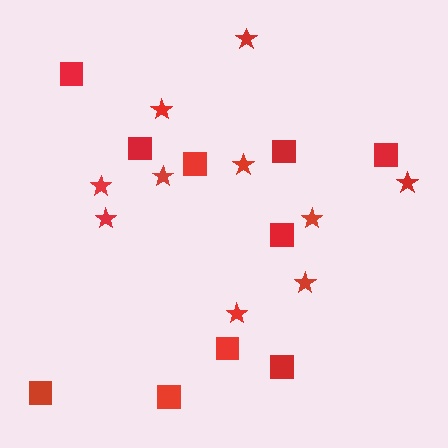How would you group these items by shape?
There are 2 groups: one group of squares (10) and one group of stars (10).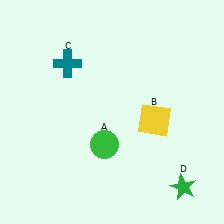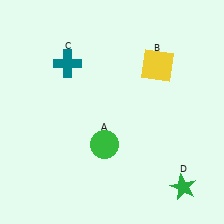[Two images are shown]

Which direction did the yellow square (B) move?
The yellow square (B) moved up.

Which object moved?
The yellow square (B) moved up.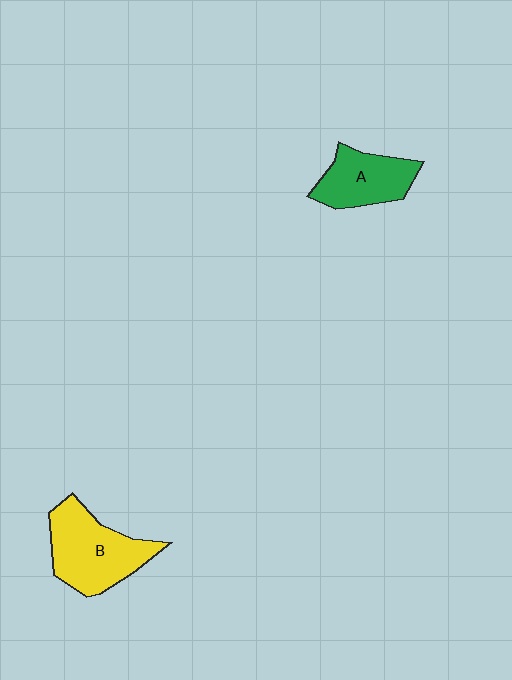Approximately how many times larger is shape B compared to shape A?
Approximately 1.4 times.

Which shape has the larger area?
Shape B (yellow).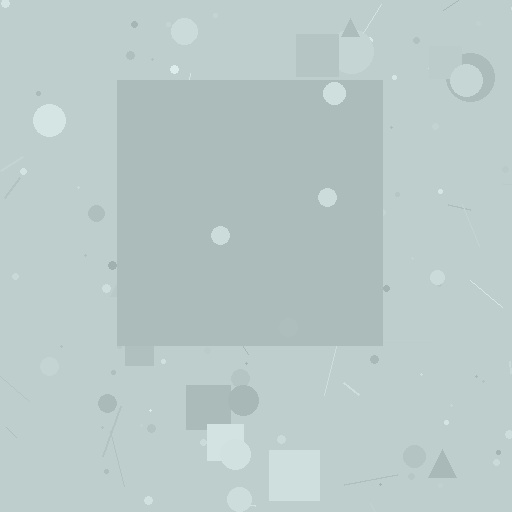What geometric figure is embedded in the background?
A square is embedded in the background.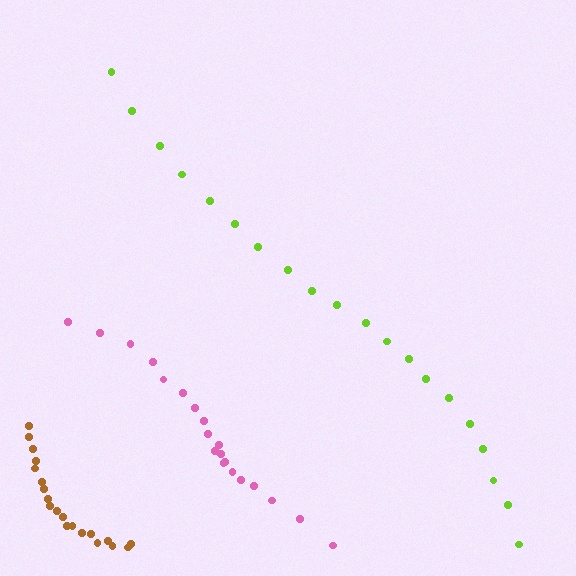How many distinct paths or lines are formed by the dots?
There are 3 distinct paths.